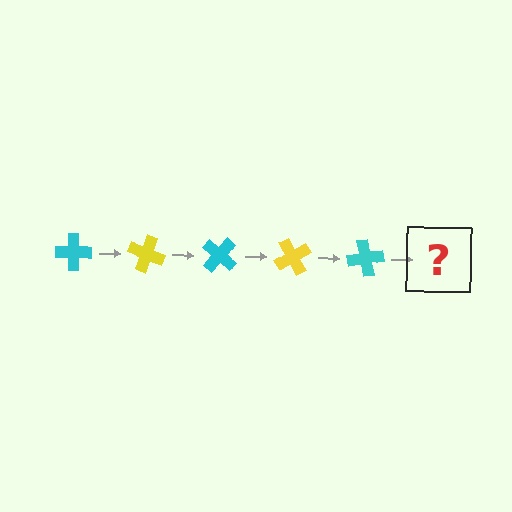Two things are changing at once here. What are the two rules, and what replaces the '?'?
The two rules are that it rotates 20 degrees each step and the color cycles through cyan and yellow. The '?' should be a yellow cross, rotated 100 degrees from the start.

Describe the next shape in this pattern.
It should be a yellow cross, rotated 100 degrees from the start.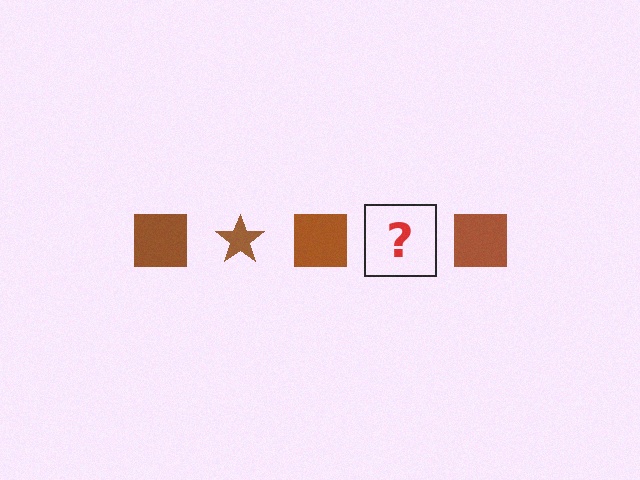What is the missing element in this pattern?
The missing element is a brown star.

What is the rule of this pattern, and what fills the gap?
The rule is that the pattern cycles through square, star shapes in brown. The gap should be filled with a brown star.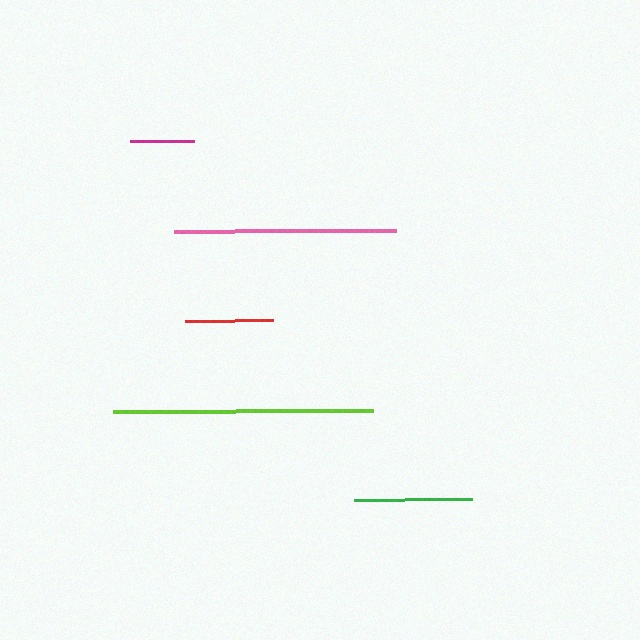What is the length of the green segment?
The green segment is approximately 118 pixels long.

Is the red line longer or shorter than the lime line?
The lime line is longer than the red line.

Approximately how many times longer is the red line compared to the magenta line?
The red line is approximately 1.4 times the length of the magenta line.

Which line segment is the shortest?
The magenta line is the shortest at approximately 64 pixels.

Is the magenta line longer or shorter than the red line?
The red line is longer than the magenta line.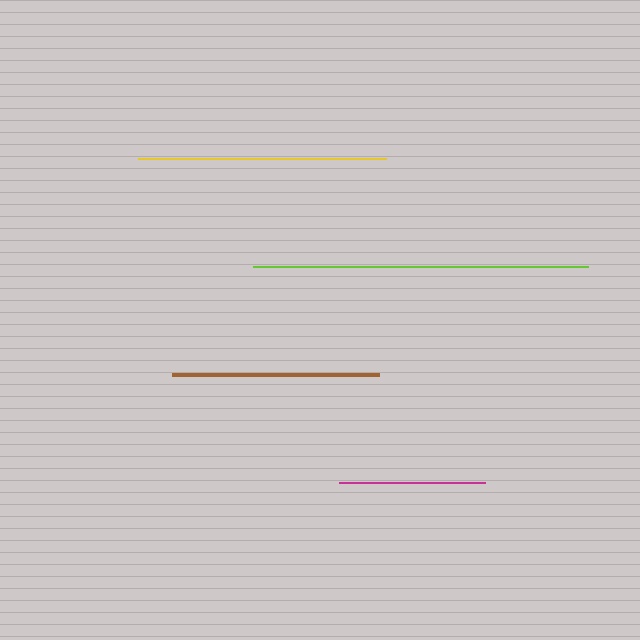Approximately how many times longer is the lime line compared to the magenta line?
The lime line is approximately 2.3 times the length of the magenta line.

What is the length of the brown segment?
The brown segment is approximately 207 pixels long.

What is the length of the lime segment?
The lime segment is approximately 335 pixels long.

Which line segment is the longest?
The lime line is the longest at approximately 335 pixels.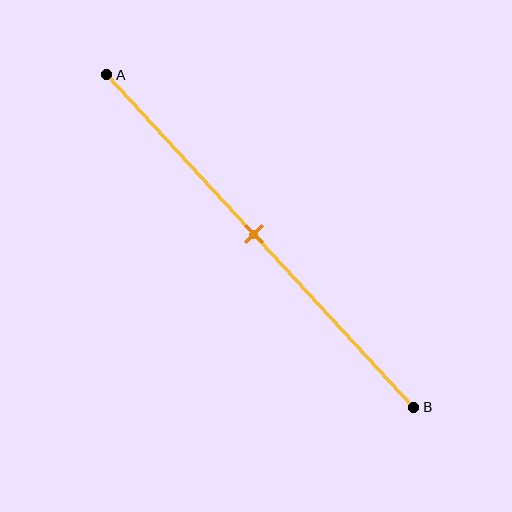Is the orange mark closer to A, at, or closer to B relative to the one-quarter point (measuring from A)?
The orange mark is closer to point B than the one-quarter point of segment AB.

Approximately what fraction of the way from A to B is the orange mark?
The orange mark is approximately 50% of the way from A to B.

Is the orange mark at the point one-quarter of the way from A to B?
No, the mark is at about 50% from A, not at the 25% one-quarter point.